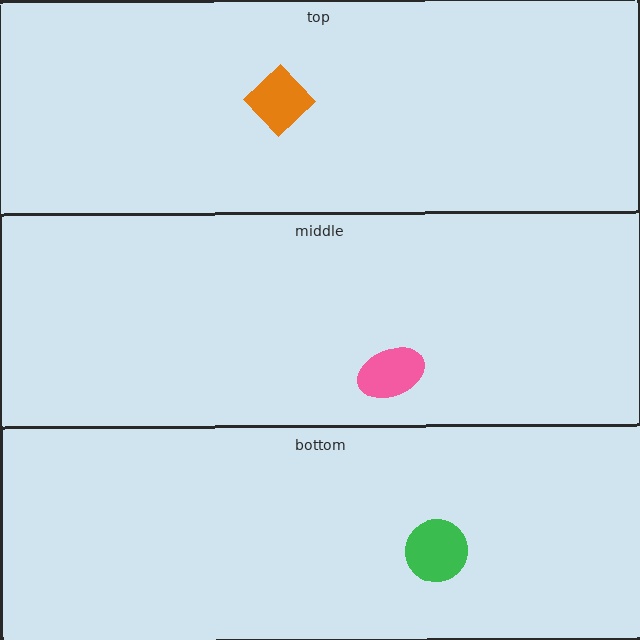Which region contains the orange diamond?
The top region.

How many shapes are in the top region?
1.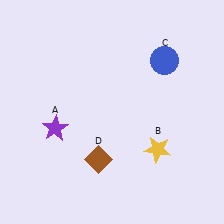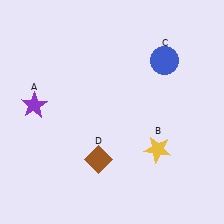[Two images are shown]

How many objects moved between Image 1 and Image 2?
1 object moved between the two images.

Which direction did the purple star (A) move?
The purple star (A) moved up.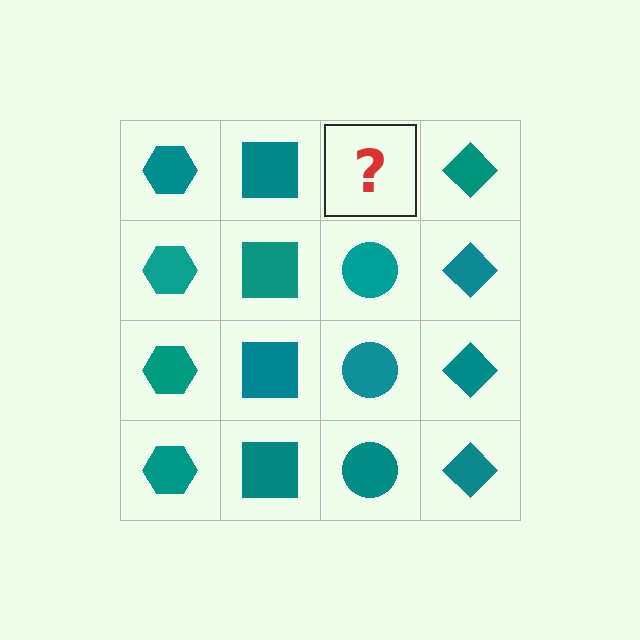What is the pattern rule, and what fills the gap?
The rule is that each column has a consistent shape. The gap should be filled with a teal circle.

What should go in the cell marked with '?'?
The missing cell should contain a teal circle.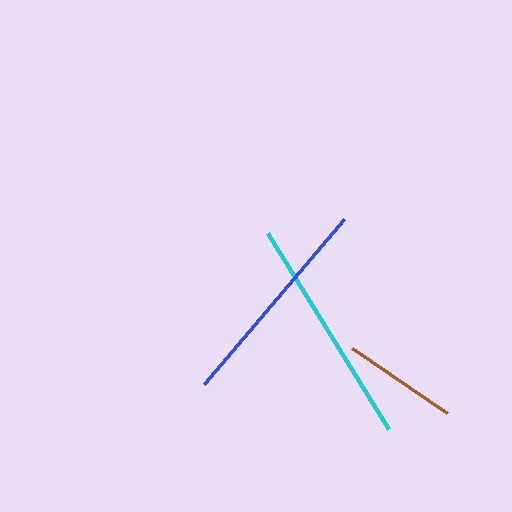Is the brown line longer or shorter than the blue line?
The blue line is longer than the brown line.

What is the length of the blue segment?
The blue segment is approximately 216 pixels long.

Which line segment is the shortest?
The brown line is the shortest at approximately 116 pixels.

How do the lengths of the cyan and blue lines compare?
The cyan and blue lines are approximately the same length.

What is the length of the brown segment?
The brown segment is approximately 116 pixels long.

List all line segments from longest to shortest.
From longest to shortest: cyan, blue, brown.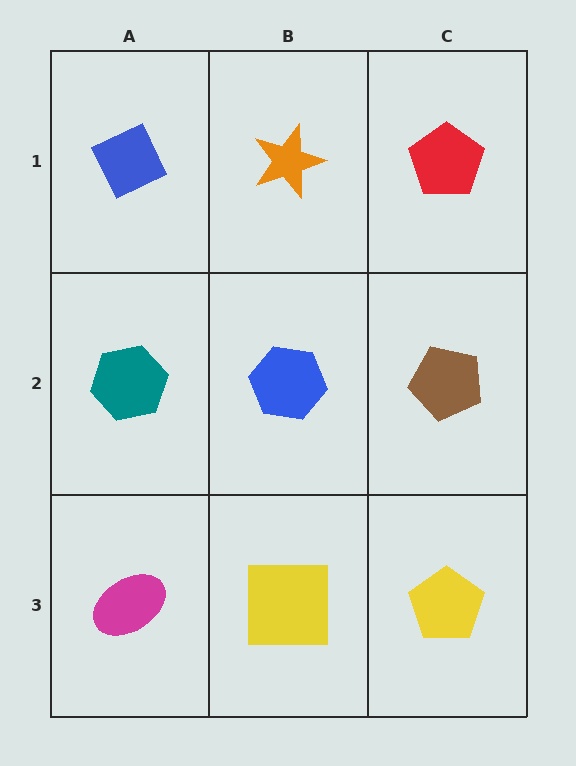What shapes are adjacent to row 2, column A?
A blue diamond (row 1, column A), a magenta ellipse (row 3, column A), a blue hexagon (row 2, column B).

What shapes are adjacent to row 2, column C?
A red pentagon (row 1, column C), a yellow pentagon (row 3, column C), a blue hexagon (row 2, column B).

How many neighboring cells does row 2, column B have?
4.